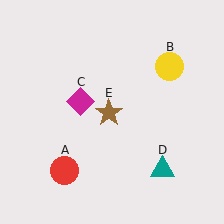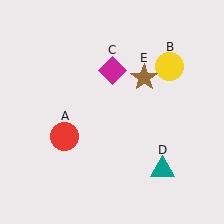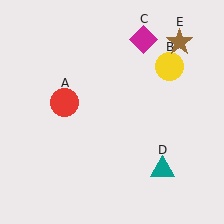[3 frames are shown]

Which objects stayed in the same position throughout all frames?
Yellow circle (object B) and teal triangle (object D) remained stationary.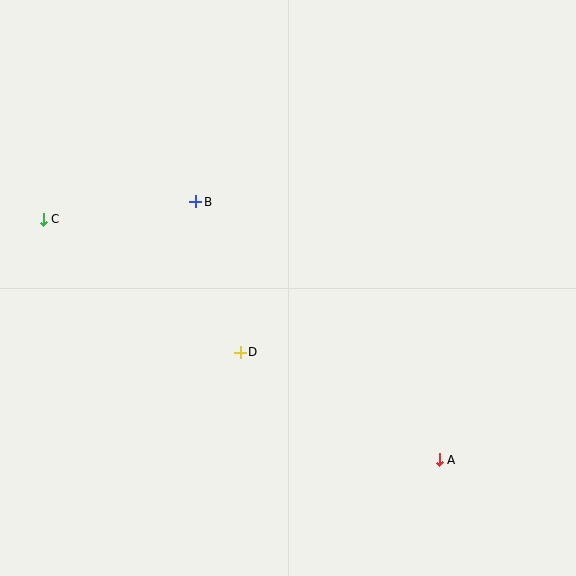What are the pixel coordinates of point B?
Point B is at (196, 202).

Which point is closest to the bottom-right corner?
Point A is closest to the bottom-right corner.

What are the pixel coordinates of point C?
Point C is at (43, 219).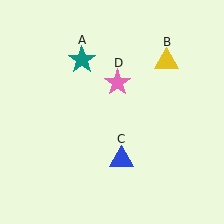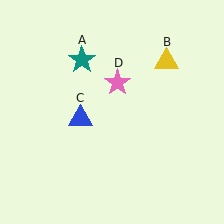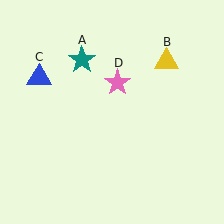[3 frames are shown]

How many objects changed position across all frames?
1 object changed position: blue triangle (object C).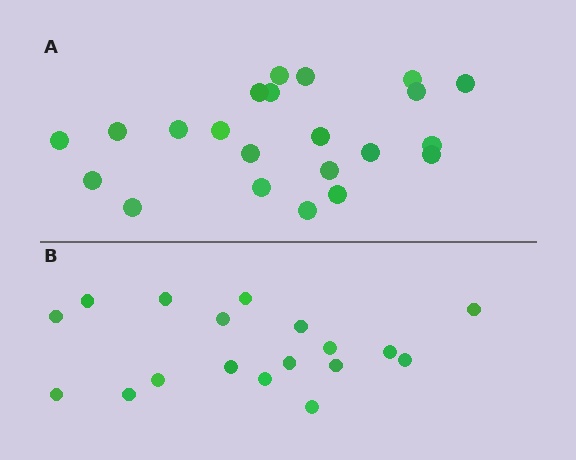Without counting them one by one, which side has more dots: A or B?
Region A (the top region) has more dots.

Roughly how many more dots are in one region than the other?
Region A has about 4 more dots than region B.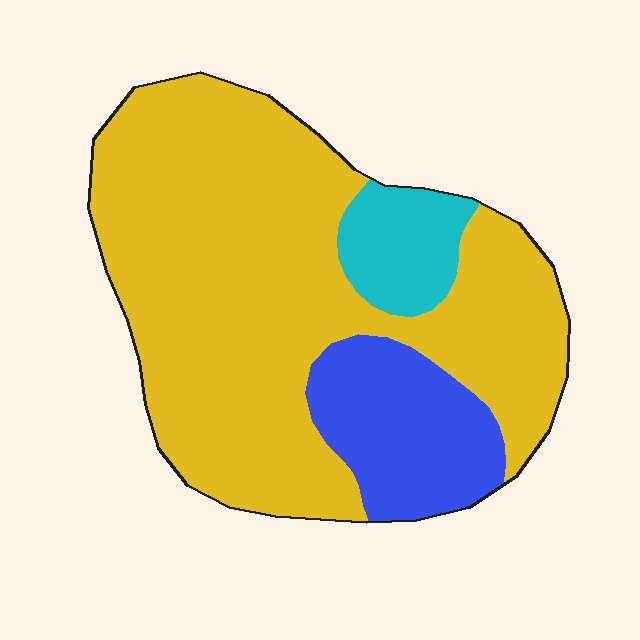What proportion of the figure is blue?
Blue covers 17% of the figure.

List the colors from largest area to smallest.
From largest to smallest: yellow, blue, cyan.